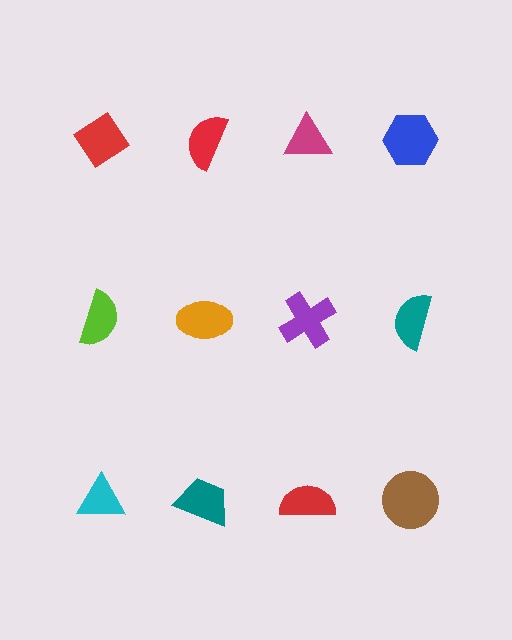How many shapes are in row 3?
4 shapes.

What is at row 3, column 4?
A brown circle.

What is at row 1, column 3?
A magenta triangle.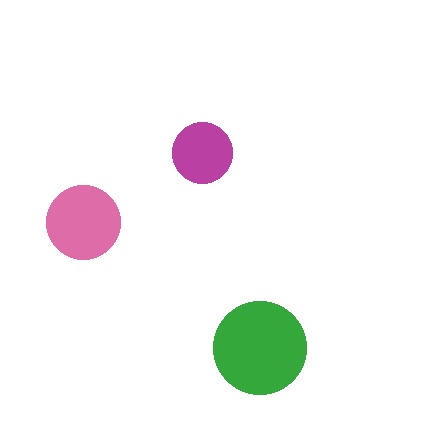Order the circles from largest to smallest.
the green one, the pink one, the magenta one.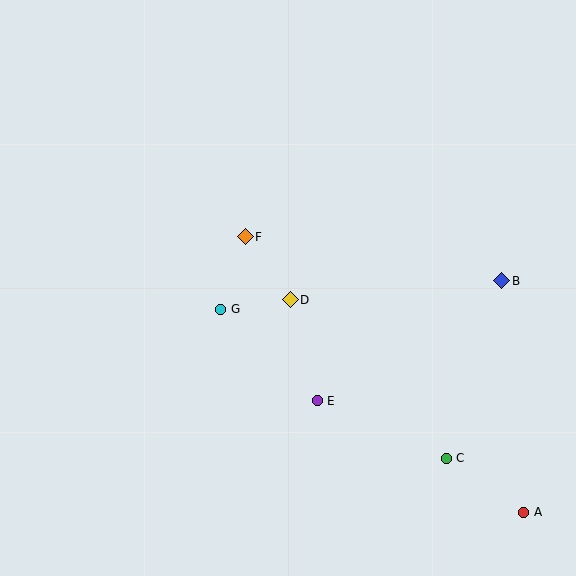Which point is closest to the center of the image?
Point D at (290, 300) is closest to the center.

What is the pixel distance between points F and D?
The distance between F and D is 78 pixels.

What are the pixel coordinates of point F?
Point F is at (245, 237).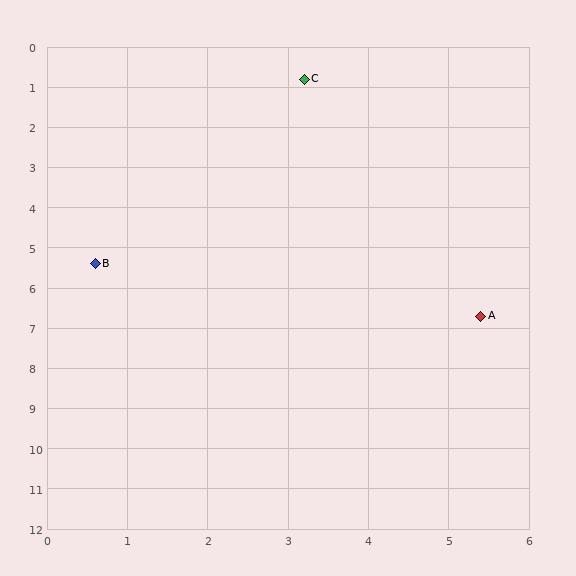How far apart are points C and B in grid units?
Points C and B are about 5.3 grid units apart.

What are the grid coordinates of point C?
Point C is at approximately (3.2, 0.8).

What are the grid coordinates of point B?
Point B is at approximately (0.6, 5.4).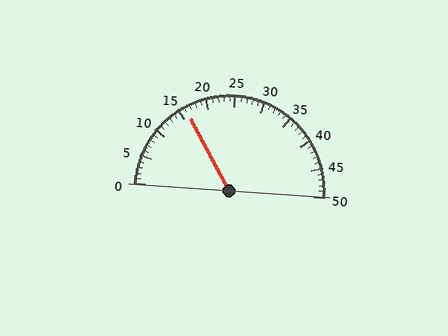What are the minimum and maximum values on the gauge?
The gauge ranges from 0 to 50.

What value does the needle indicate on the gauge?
The needle indicates approximately 16.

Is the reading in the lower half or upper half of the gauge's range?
The reading is in the lower half of the range (0 to 50).